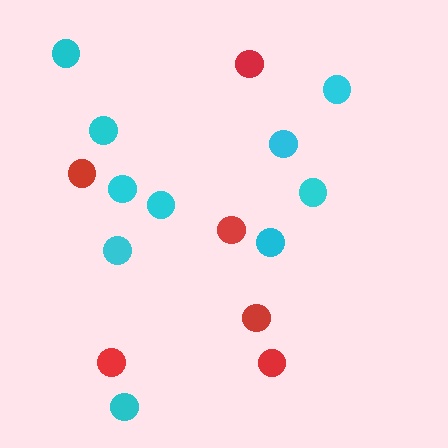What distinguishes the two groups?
There are 2 groups: one group of red circles (6) and one group of cyan circles (10).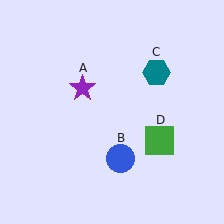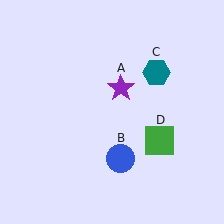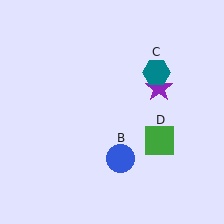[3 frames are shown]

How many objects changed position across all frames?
1 object changed position: purple star (object A).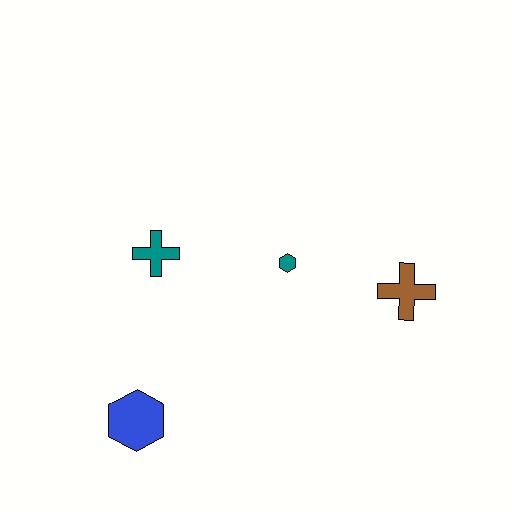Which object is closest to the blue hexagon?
The teal cross is closest to the blue hexagon.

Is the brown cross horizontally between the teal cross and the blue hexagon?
No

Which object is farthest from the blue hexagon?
The brown cross is farthest from the blue hexagon.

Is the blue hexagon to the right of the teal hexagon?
No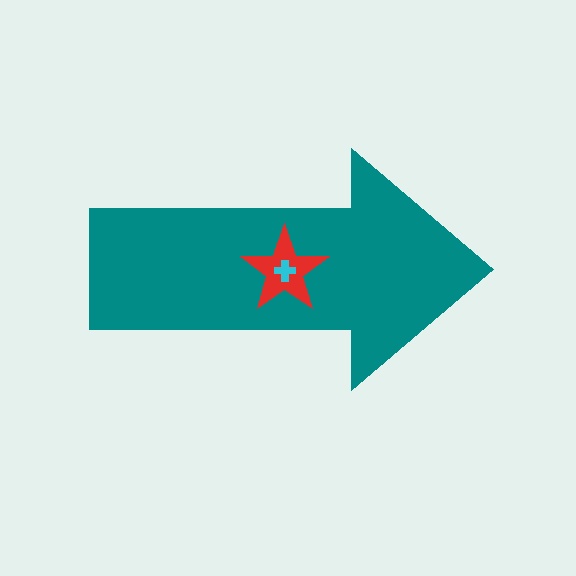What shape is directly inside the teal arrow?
The red star.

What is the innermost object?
The cyan cross.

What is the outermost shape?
The teal arrow.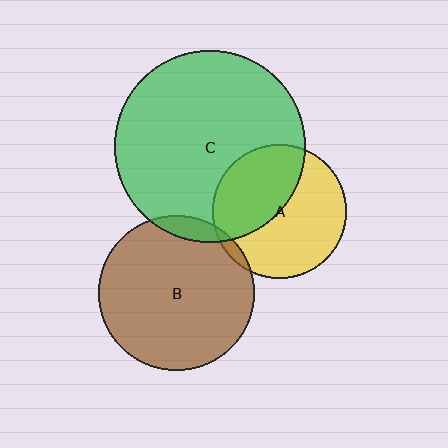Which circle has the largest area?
Circle C (green).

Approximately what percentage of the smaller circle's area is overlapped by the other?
Approximately 5%.